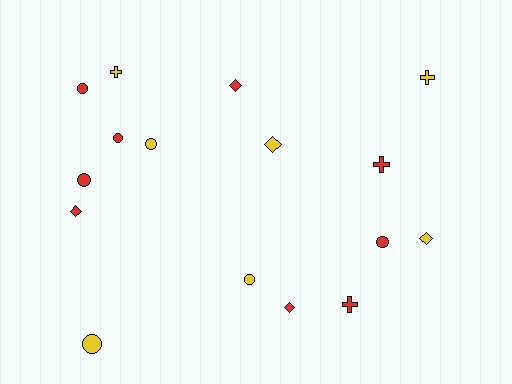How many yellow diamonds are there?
There are 2 yellow diamonds.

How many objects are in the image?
There are 16 objects.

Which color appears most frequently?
Red, with 9 objects.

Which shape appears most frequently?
Circle, with 7 objects.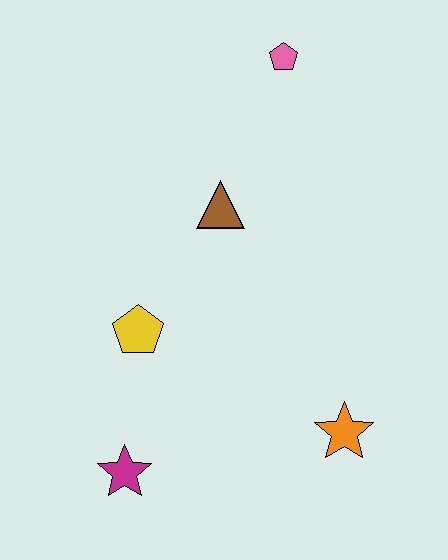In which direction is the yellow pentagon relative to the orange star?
The yellow pentagon is to the left of the orange star.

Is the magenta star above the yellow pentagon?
No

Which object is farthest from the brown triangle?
The magenta star is farthest from the brown triangle.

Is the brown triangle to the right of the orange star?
No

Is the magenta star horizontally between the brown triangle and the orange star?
No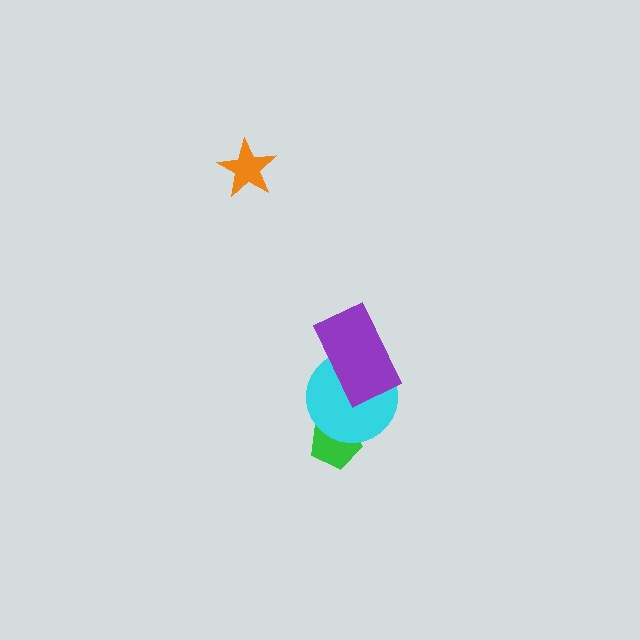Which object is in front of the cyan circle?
The purple rectangle is in front of the cyan circle.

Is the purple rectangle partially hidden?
No, no other shape covers it.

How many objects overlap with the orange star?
0 objects overlap with the orange star.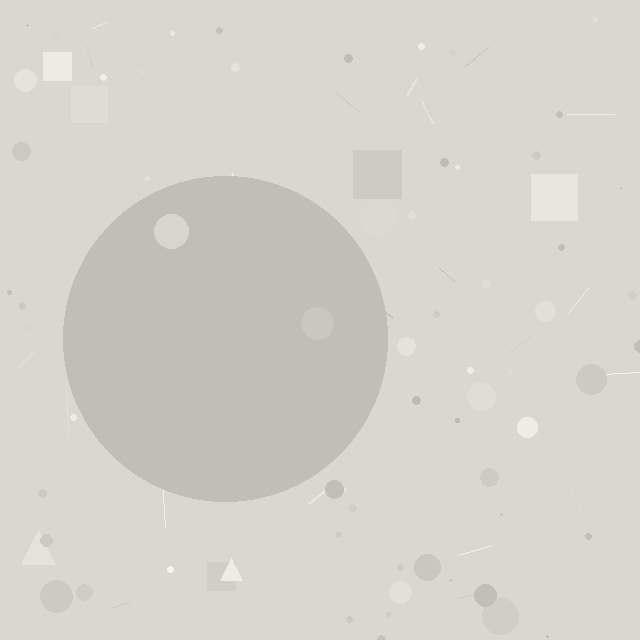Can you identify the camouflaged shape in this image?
The camouflaged shape is a circle.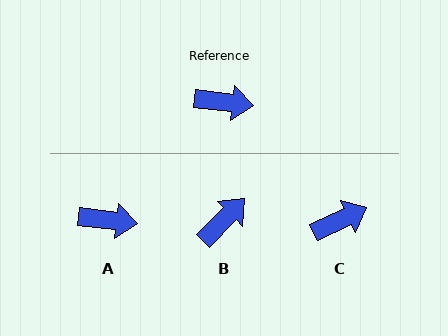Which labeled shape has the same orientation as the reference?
A.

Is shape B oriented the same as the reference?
No, it is off by about 52 degrees.